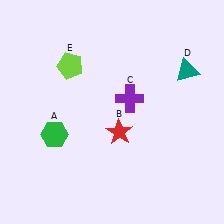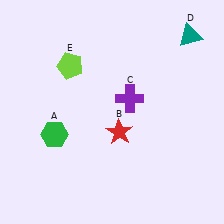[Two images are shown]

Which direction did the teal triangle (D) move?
The teal triangle (D) moved up.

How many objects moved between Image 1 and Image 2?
1 object moved between the two images.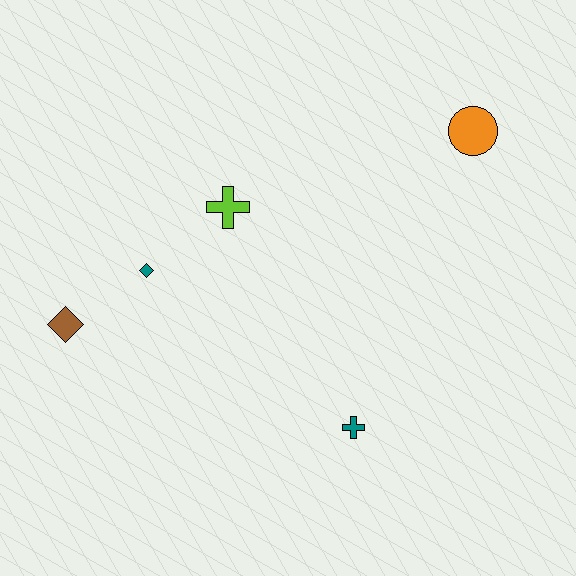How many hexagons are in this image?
There are no hexagons.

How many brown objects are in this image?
There is 1 brown object.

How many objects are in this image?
There are 5 objects.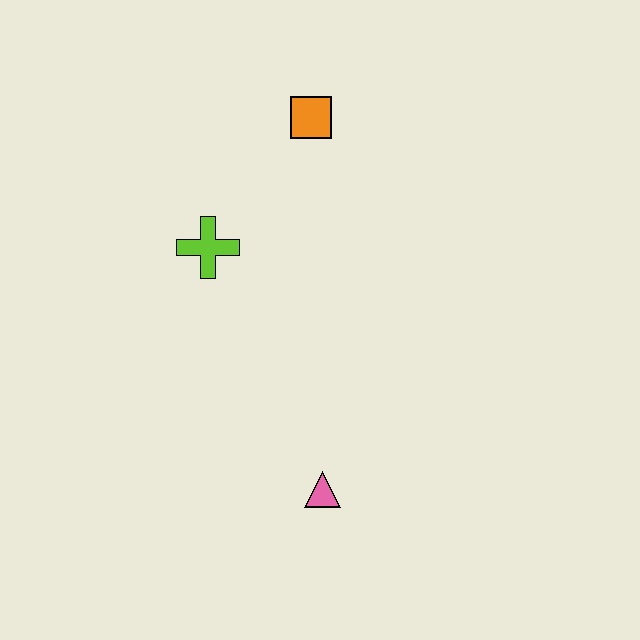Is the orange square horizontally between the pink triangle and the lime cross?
Yes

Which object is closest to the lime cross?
The orange square is closest to the lime cross.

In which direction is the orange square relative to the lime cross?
The orange square is above the lime cross.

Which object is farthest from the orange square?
The pink triangle is farthest from the orange square.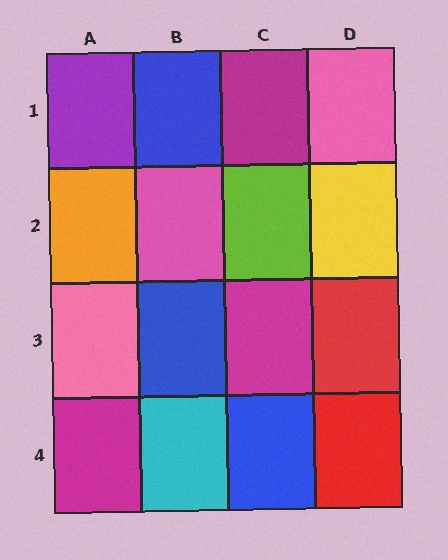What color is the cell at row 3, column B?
Blue.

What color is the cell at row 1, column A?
Purple.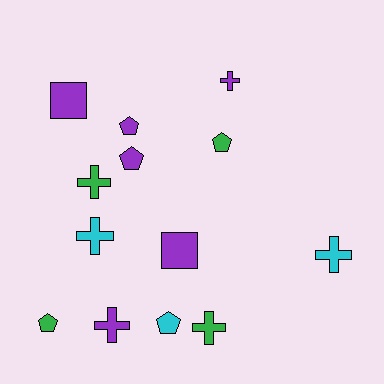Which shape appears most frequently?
Cross, with 6 objects.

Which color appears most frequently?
Purple, with 6 objects.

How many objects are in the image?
There are 13 objects.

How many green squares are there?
There are no green squares.